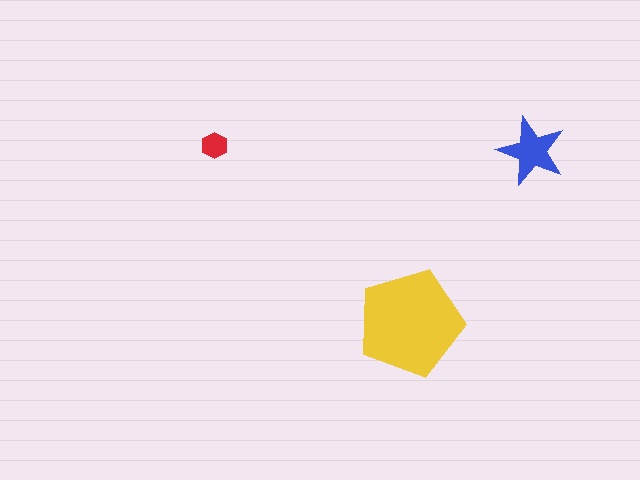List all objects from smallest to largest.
The red hexagon, the blue star, the yellow pentagon.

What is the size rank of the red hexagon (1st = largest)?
3rd.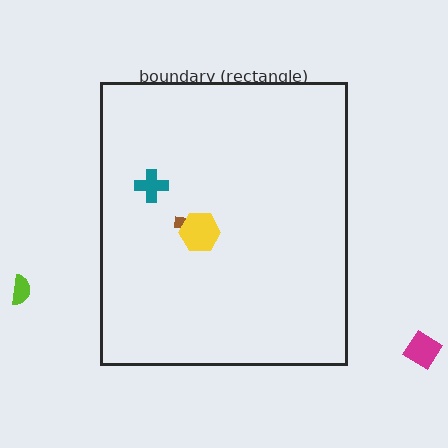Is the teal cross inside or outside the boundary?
Inside.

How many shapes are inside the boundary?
3 inside, 2 outside.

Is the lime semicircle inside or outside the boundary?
Outside.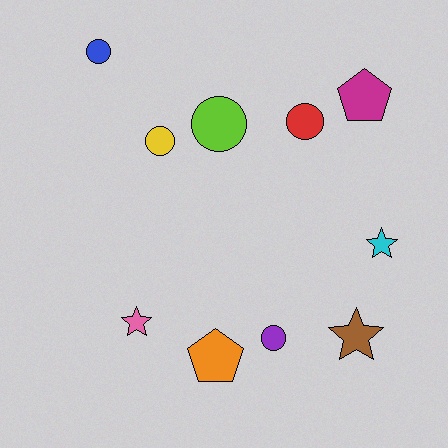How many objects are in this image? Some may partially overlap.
There are 10 objects.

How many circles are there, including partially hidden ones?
There are 5 circles.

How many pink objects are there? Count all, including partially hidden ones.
There is 1 pink object.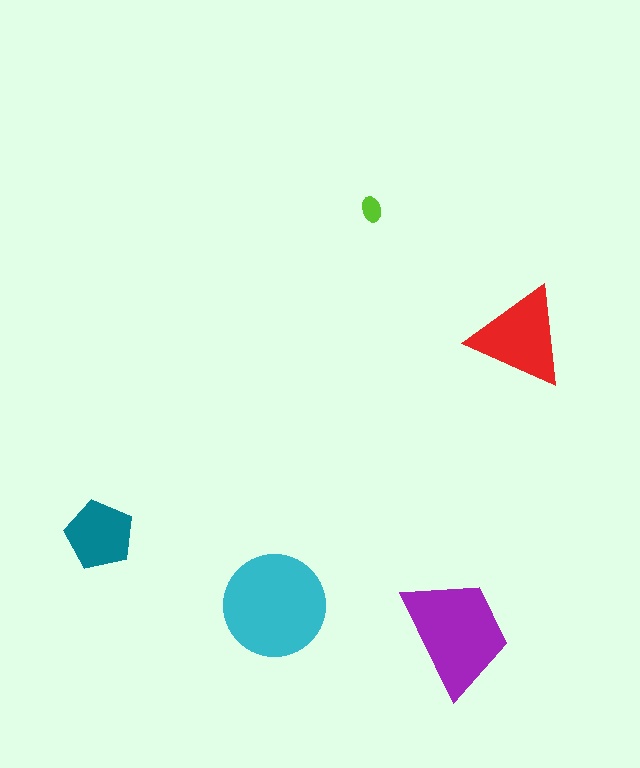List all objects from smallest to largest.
The lime ellipse, the teal pentagon, the red triangle, the purple trapezoid, the cyan circle.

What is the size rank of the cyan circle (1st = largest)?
1st.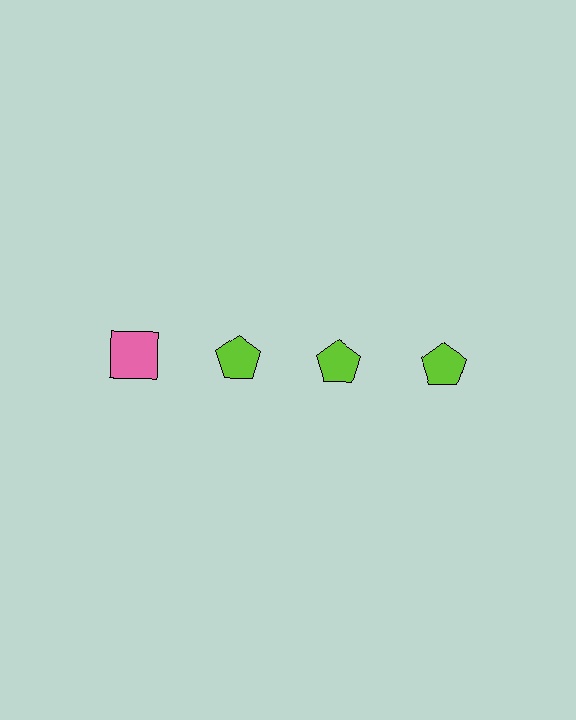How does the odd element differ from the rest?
It differs in both color (pink instead of lime) and shape (square instead of pentagon).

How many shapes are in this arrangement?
There are 4 shapes arranged in a grid pattern.